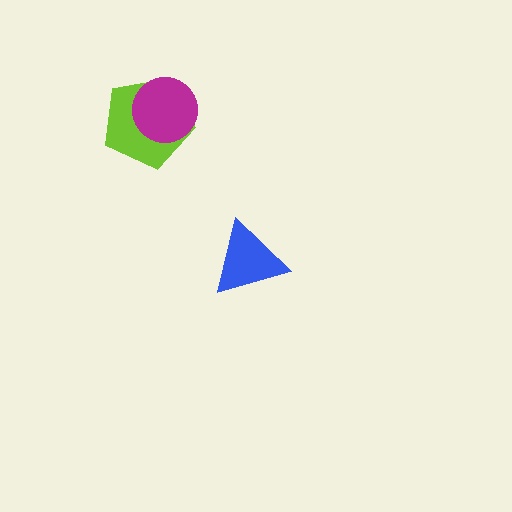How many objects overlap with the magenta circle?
1 object overlaps with the magenta circle.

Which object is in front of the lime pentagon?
The magenta circle is in front of the lime pentagon.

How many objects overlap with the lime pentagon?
1 object overlaps with the lime pentagon.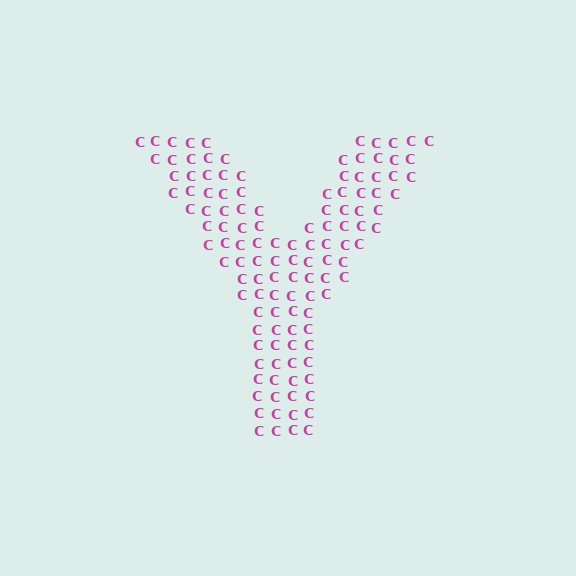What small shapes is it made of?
It is made of small letter C's.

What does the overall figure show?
The overall figure shows the letter Y.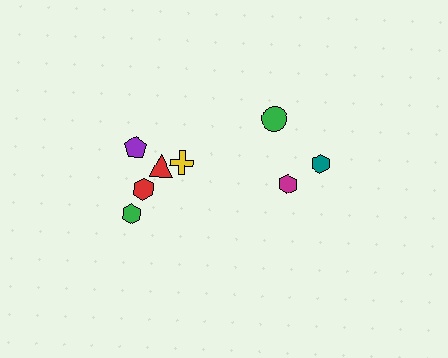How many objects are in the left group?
There are 5 objects.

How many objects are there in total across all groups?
There are 8 objects.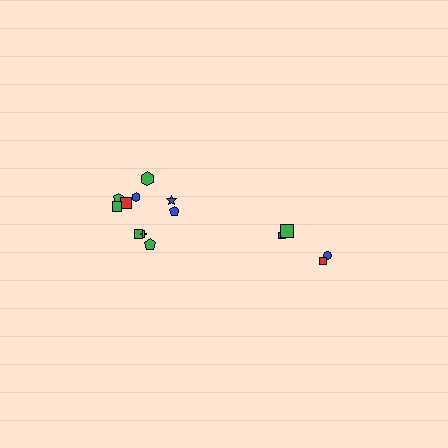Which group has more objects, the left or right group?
The left group.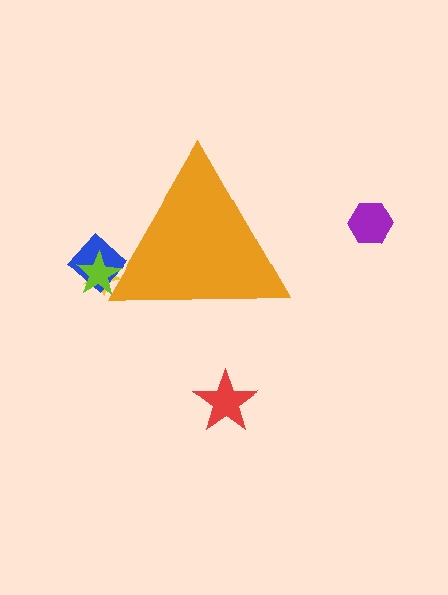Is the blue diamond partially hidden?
Yes, the blue diamond is partially hidden behind the orange triangle.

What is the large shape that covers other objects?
An orange triangle.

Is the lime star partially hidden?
Yes, the lime star is partially hidden behind the orange triangle.